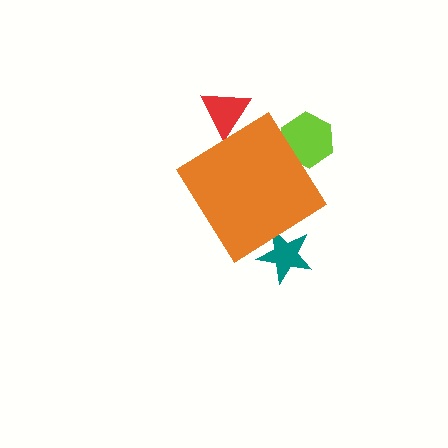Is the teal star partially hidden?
Yes, the teal star is partially hidden behind the orange diamond.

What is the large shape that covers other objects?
An orange diamond.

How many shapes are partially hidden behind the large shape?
3 shapes are partially hidden.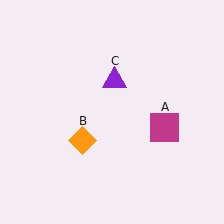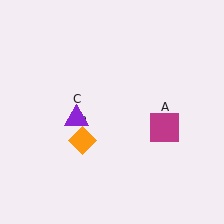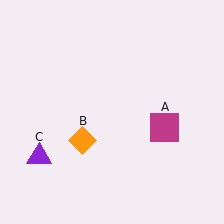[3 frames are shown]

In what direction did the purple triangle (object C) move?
The purple triangle (object C) moved down and to the left.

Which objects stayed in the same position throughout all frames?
Magenta square (object A) and orange diamond (object B) remained stationary.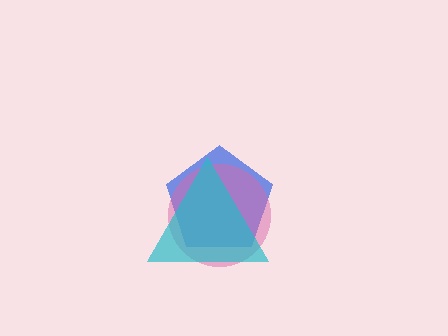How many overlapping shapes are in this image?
There are 3 overlapping shapes in the image.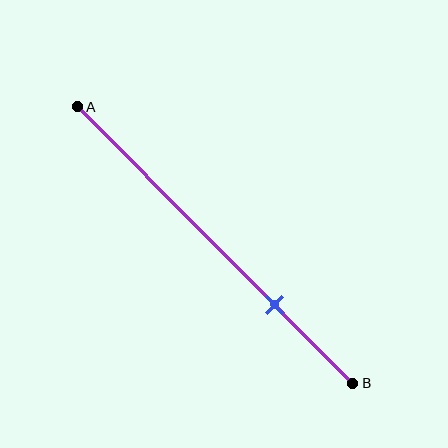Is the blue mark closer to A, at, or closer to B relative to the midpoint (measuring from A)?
The blue mark is closer to point B than the midpoint of segment AB.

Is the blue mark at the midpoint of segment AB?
No, the mark is at about 70% from A, not at the 50% midpoint.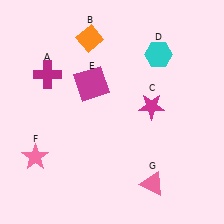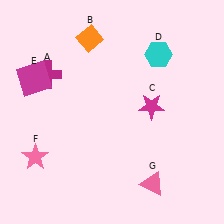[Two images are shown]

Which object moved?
The magenta square (E) moved left.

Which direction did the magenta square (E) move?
The magenta square (E) moved left.